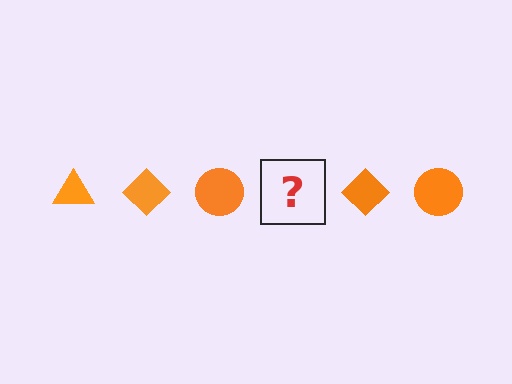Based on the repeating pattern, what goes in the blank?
The blank should be an orange triangle.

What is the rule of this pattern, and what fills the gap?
The rule is that the pattern cycles through triangle, diamond, circle shapes in orange. The gap should be filled with an orange triangle.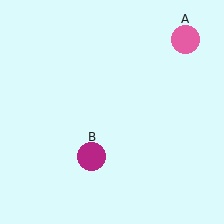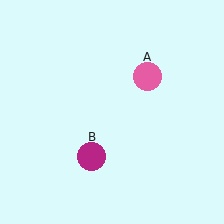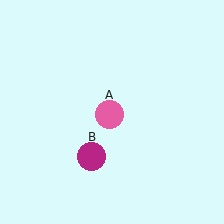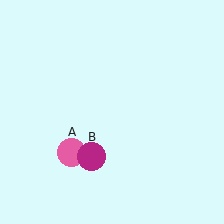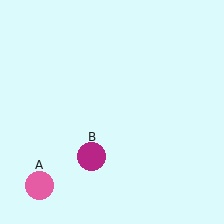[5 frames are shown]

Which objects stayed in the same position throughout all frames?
Magenta circle (object B) remained stationary.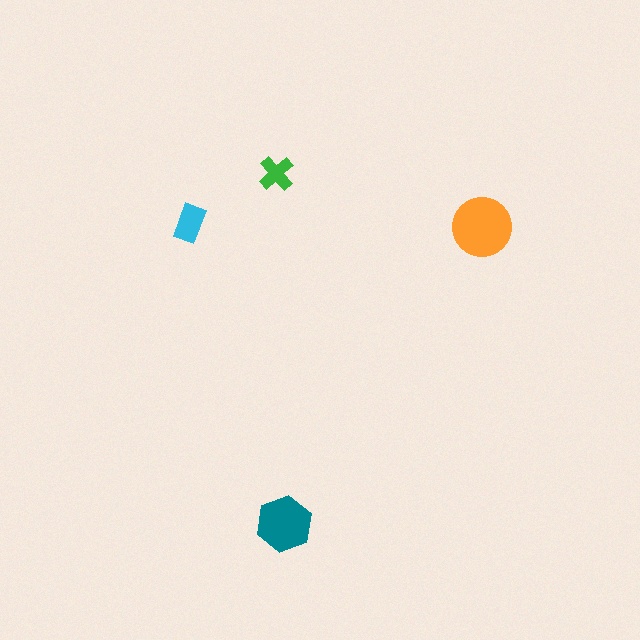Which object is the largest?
The orange circle.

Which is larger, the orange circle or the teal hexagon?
The orange circle.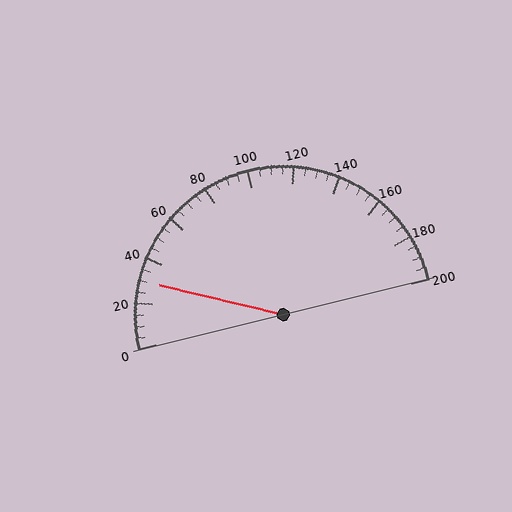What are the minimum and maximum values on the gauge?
The gauge ranges from 0 to 200.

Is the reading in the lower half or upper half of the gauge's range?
The reading is in the lower half of the range (0 to 200).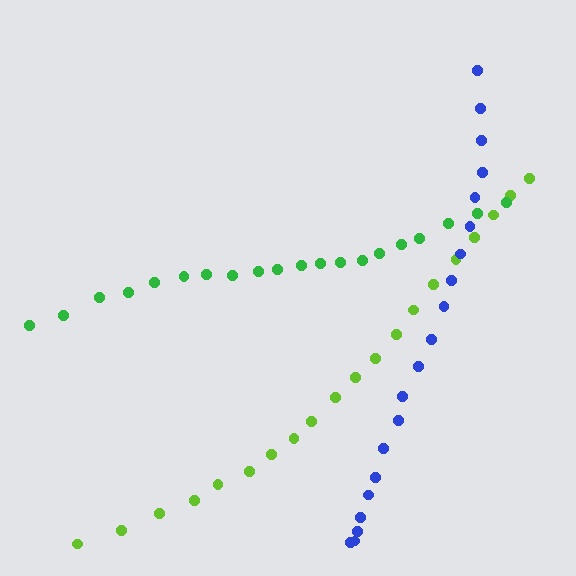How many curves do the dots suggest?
There are 3 distinct paths.